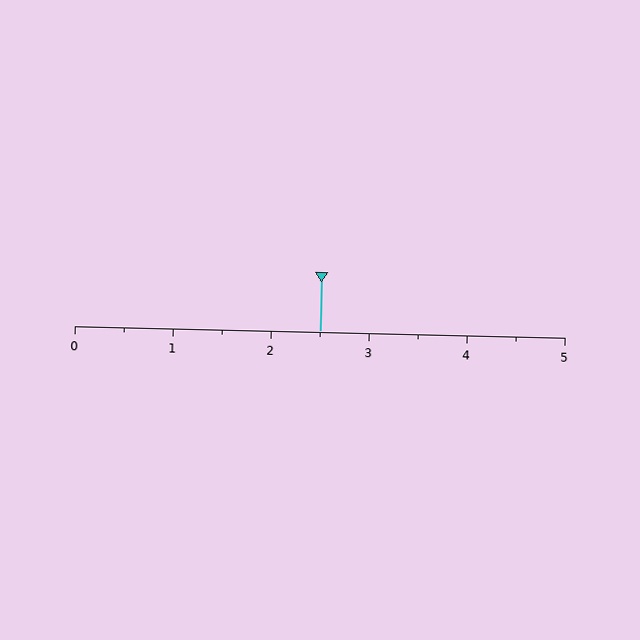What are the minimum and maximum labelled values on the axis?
The axis runs from 0 to 5.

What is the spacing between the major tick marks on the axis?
The major ticks are spaced 1 apart.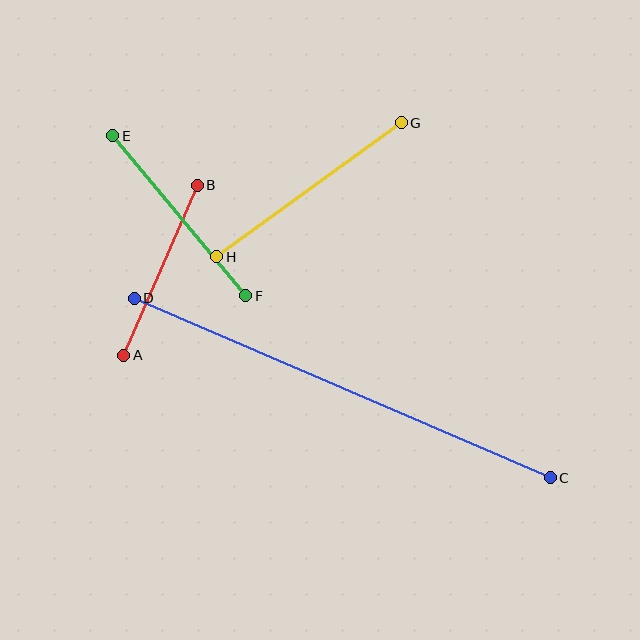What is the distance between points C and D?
The distance is approximately 453 pixels.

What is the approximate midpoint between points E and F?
The midpoint is at approximately (179, 216) pixels.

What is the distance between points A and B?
The distance is approximately 186 pixels.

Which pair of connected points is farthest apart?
Points C and D are farthest apart.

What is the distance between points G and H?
The distance is approximately 228 pixels.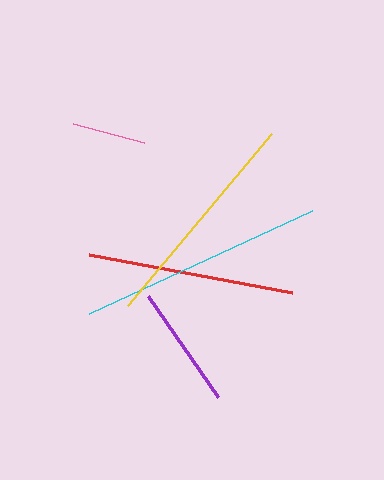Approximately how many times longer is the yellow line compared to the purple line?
The yellow line is approximately 1.8 times the length of the purple line.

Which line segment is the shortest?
The pink line is the shortest at approximately 73 pixels.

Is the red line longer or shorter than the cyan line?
The cyan line is longer than the red line.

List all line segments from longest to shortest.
From longest to shortest: cyan, yellow, red, purple, pink.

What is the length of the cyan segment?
The cyan segment is approximately 245 pixels long.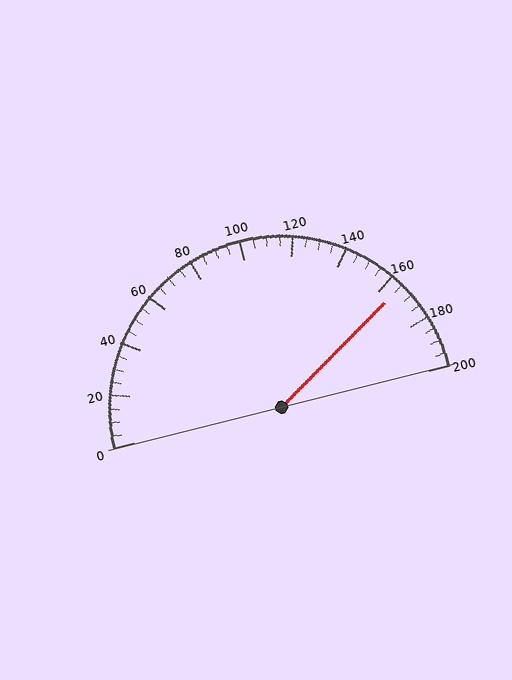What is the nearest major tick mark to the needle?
The nearest major tick mark is 160.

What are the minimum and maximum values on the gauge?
The gauge ranges from 0 to 200.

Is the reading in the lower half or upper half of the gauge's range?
The reading is in the upper half of the range (0 to 200).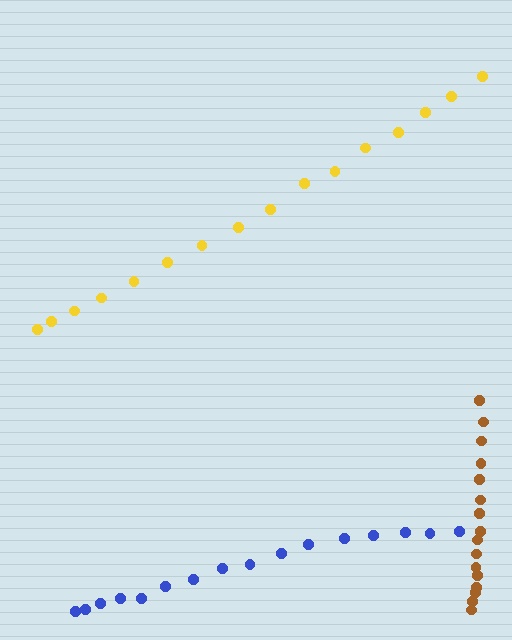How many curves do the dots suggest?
There are 3 distinct paths.